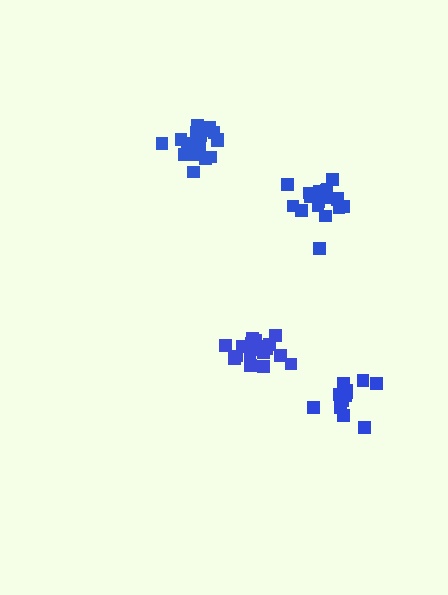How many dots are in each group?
Group 1: 18 dots, Group 2: 20 dots, Group 3: 20 dots, Group 4: 14 dots (72 total).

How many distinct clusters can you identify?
There are 4 distinct clusters.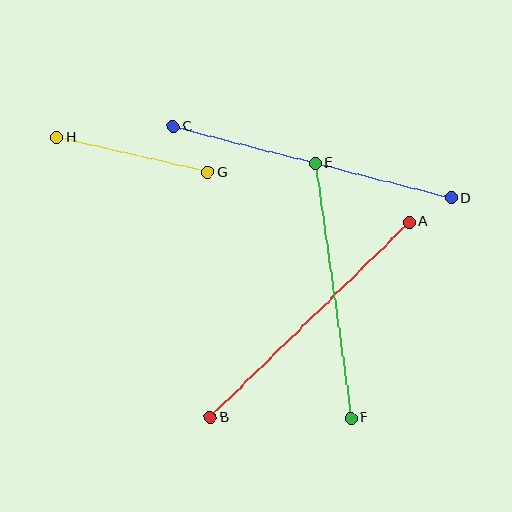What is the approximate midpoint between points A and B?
The midpoint is at approximately (310, 320) pixels.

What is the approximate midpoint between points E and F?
The midpoint is at approximately (333, 291) pixels.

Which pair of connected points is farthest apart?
Points C and D are farthest apart.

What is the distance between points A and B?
The distance is approximately 279 pixels.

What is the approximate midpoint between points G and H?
The midpoint is at approximately (132, 155) pixels.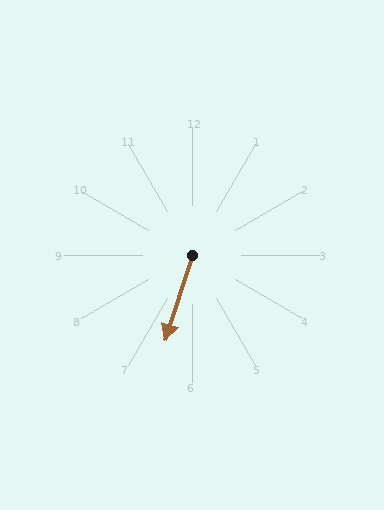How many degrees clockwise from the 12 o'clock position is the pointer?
Approximately 198 degrees.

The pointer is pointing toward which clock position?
Roughly 7 o'clock.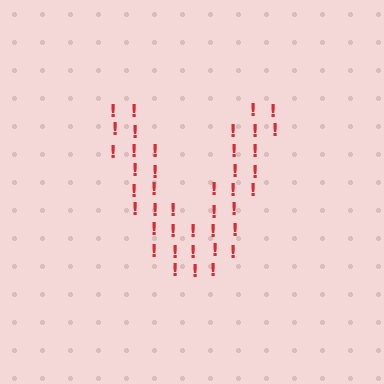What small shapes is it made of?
It is made of small exclamation marks.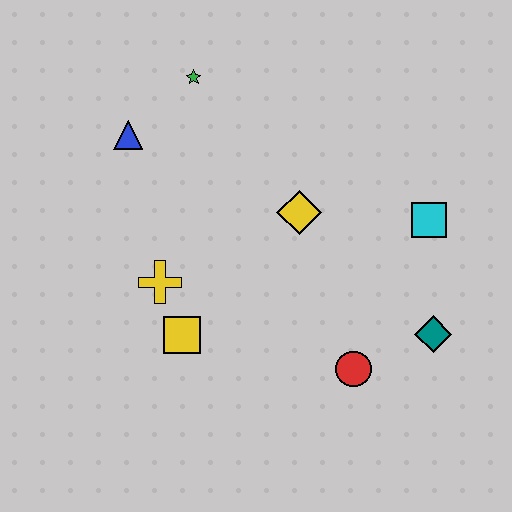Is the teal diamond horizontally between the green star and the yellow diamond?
No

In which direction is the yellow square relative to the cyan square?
The yellow square is to the left of the cyan square.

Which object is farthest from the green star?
The teal diamond is farthest from the green star.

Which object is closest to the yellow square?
The yellow cross is closest to the yellow square.